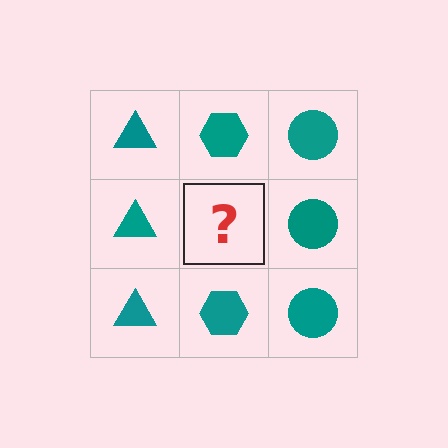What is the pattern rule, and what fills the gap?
The rule is that each column has a consistent shape. The gap should be filled with a teal hexagon.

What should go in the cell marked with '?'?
The missing cell should contain a teal hexagon.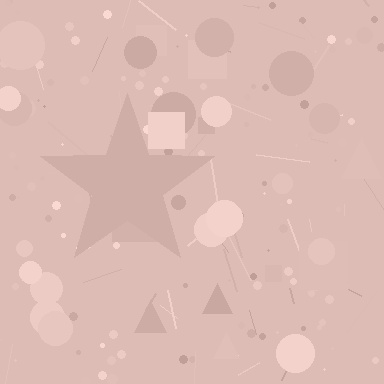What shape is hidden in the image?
A star is hidden in the image.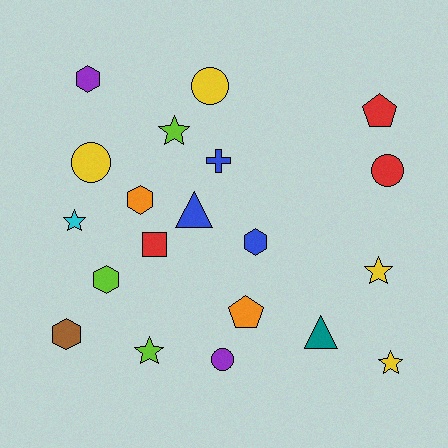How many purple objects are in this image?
There are 2 purple objects.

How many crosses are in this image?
There is 1 cross.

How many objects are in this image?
There are 20 objects.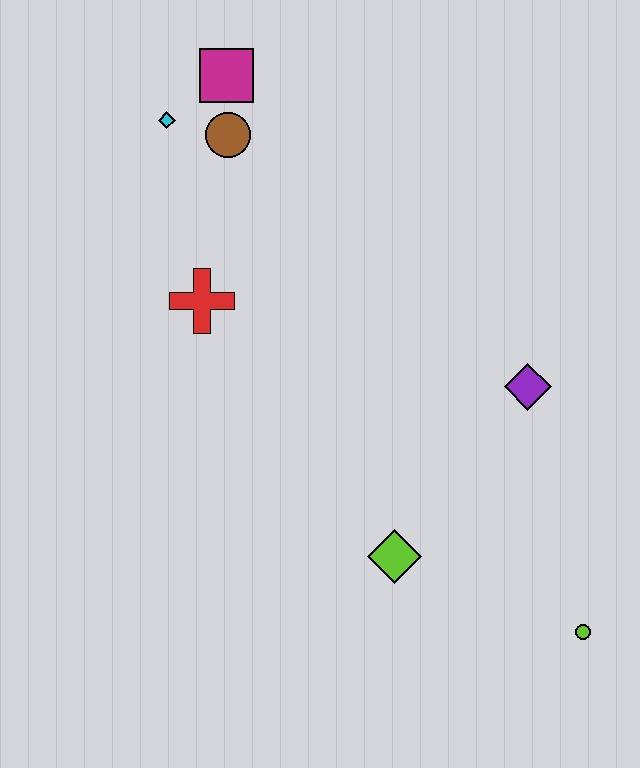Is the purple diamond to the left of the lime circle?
Yes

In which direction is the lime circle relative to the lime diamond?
The lime circle is to the right of the lime diamond.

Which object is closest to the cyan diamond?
The brown circle is closest to the cyan diamond.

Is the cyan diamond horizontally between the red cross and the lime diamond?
No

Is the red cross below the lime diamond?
No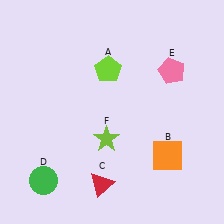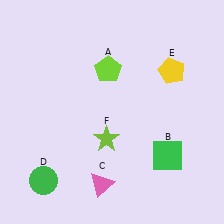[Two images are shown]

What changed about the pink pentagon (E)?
In Image 1, E is pink. In Image 2, it changed to yellow.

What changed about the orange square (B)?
In Image 1, B is orange. In Image 2, it changed to green.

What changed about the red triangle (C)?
In Image 1, C is red. In Image 2, it changed to pink.